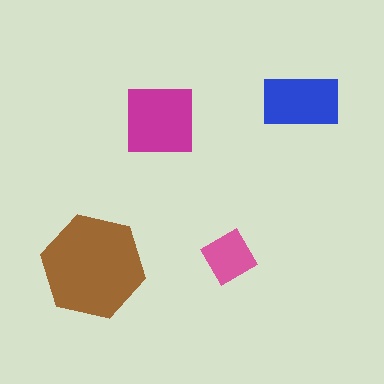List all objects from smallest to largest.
The pink diamond, the blue rectangle, the magenta square, the brown hexagon.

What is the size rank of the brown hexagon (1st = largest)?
1st.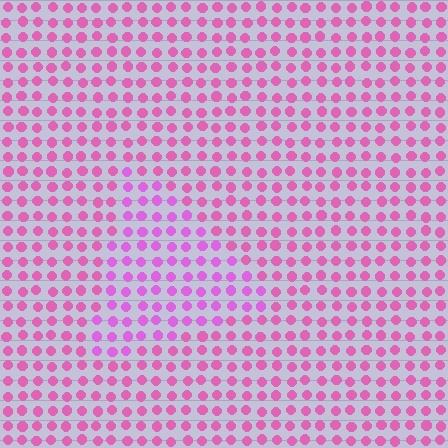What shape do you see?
I see a triangle.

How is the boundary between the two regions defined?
The boundary is defined purely by a slight shift in hue (about 22 degrees). Spacing, size, and orientation are identical on both sides.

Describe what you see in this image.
The image is filled with small pink elements in a uniform arrangement. A triangle-shaped region is visible where the elements are tinted to a slightly different hue, forming a subtle color boundary.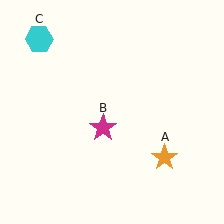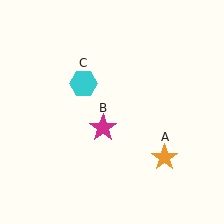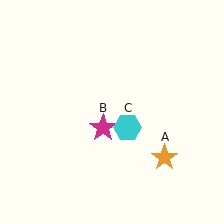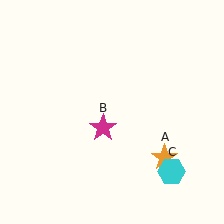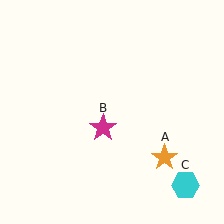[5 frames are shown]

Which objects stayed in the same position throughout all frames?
Orange star (object A) and magenta star (object B) remained stationary.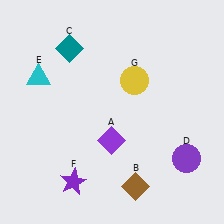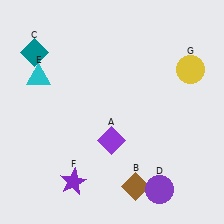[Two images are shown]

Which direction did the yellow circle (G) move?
The yellow circle (G) moved right.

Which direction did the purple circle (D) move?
The purple circle (D) moved down.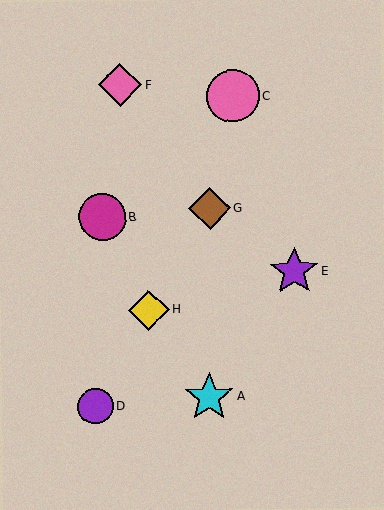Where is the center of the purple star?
The center of the purple star is at (294, 271).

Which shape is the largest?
The pink circle (labeled C) is the largest.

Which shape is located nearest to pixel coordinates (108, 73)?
The pink diamond (labeled F) at (120, 85) is nearest to that location.